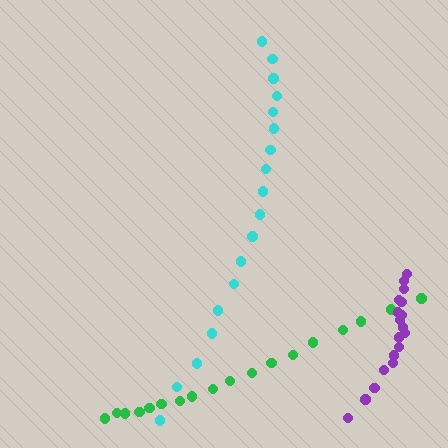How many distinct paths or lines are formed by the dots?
There are 3 distinct paths.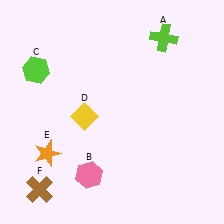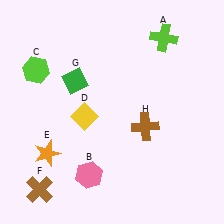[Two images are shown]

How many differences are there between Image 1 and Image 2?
There are 2 differences between the two images.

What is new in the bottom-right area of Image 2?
A brown cross (H) was added in the bottom-right area of Image 2.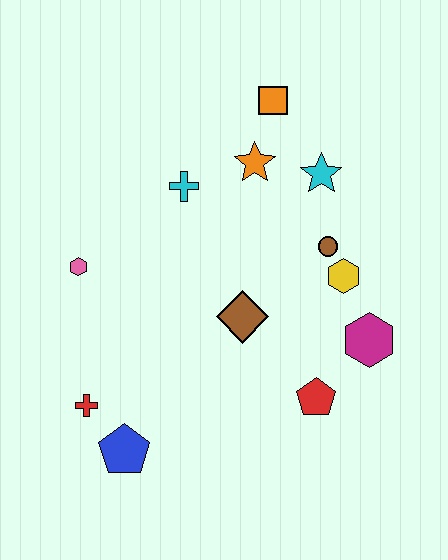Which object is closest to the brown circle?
The yellow hexagon is closest to the brown circle.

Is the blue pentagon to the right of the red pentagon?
No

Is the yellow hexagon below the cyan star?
Yes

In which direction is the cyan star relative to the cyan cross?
The cyan star is to the right of the cyan cross.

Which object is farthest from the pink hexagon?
The magenta hexagon is farthest from the pink hexagon.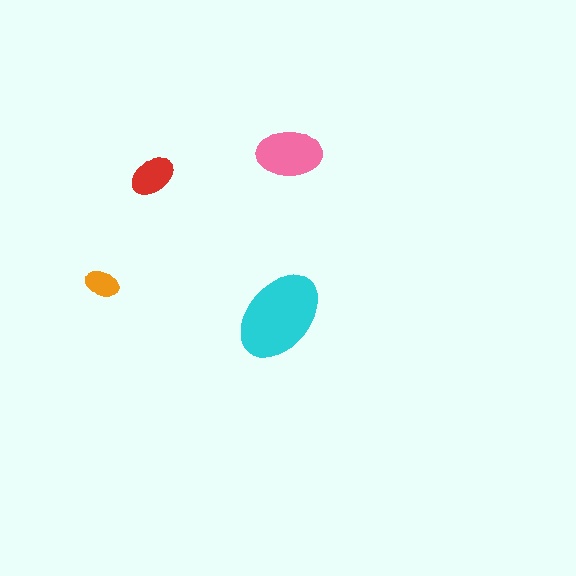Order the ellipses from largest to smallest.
the cyan one, the pink one, the red one, the orange one.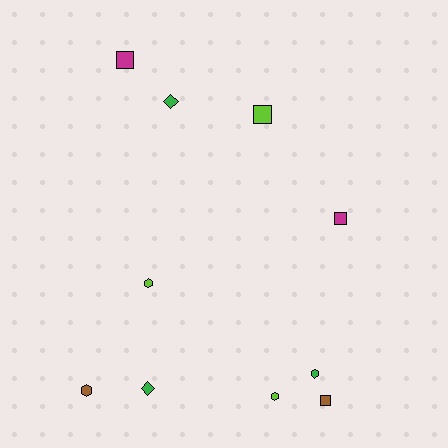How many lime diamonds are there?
There are no lime diamonds.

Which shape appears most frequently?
Square, with 4 objects.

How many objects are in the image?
There are 10 objects.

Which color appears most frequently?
Green, with 3 objects.